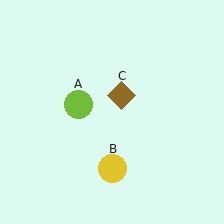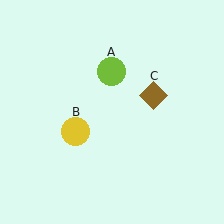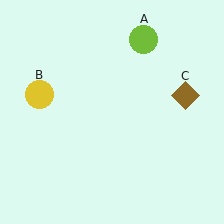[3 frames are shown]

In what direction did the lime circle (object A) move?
The lime circle (object A) moved up and to the right.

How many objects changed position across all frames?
3 objects changed position: lime circle (object A), yellow circle (object B), brown diamond (object C).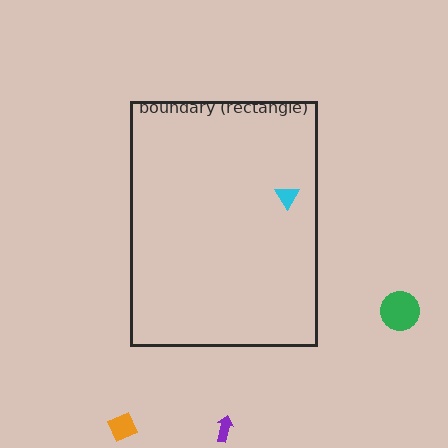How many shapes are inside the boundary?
1 inside, 3 outside.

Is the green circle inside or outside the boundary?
Outside.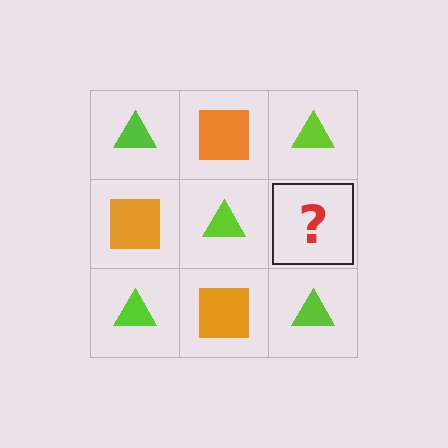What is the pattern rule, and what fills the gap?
The rule is that it alternates lime triangle and orange square in a checkerboard pattern. The gap should be filled with an orange square.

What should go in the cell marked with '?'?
The missing cell should contain an orange square.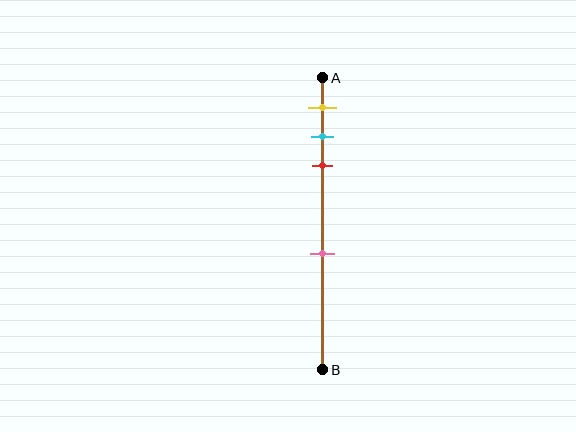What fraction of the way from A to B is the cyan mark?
The cyan mark is approximately 20% (0.2) of the way from A to B.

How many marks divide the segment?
There are 4 marks dividing the segment.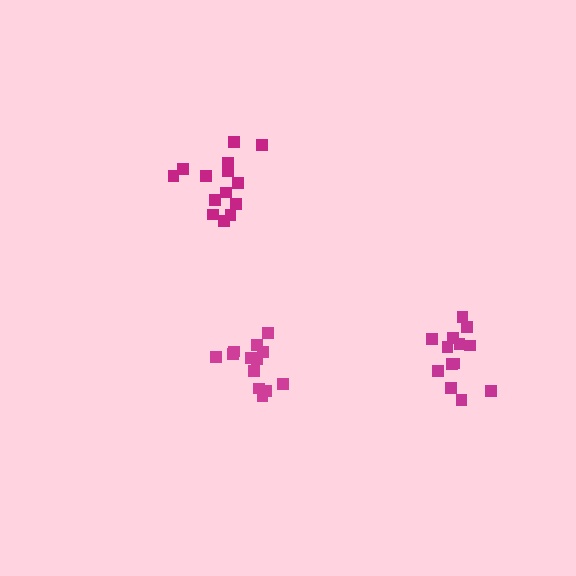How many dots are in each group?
Group 1: 14 dots, Group 2: 13 dots, Group 3: 13 dots (40 total).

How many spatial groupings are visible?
There are 3 spatial groupings.